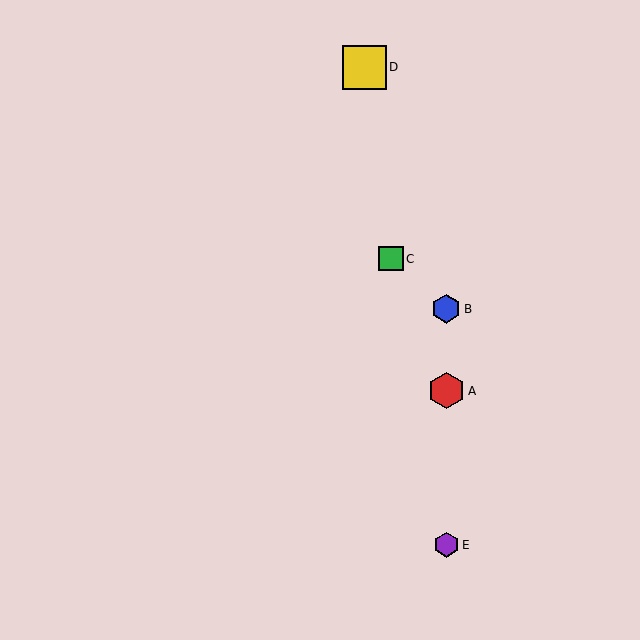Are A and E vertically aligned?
Yes, both are at x≈446.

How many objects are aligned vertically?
3 objects (A, B, E) are aligned vertically.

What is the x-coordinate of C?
Object C is at x≈391.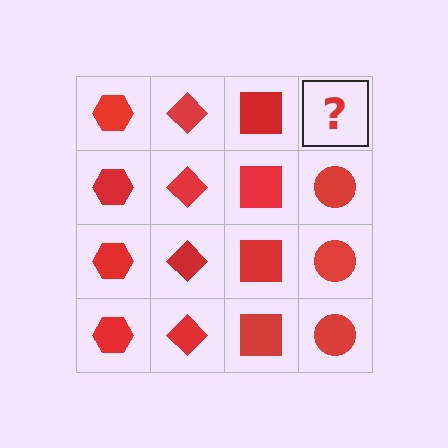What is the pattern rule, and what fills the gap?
The rule is that each column has a consistent shape. The gap should be filled with a red circle.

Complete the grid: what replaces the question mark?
The question mark should be replaced with a red circle.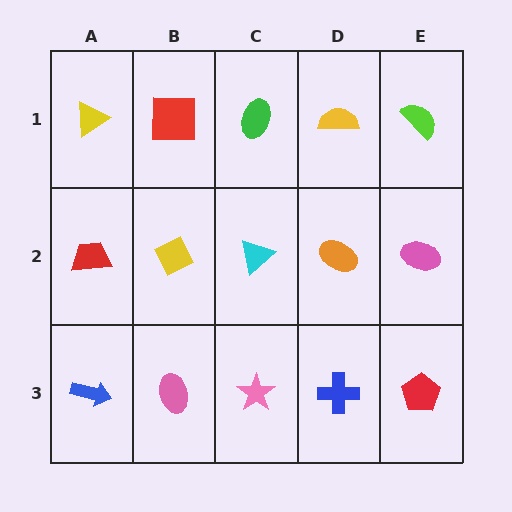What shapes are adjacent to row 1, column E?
A pink ellipse (row 2, column E), a yellow semicircle (row 1, column D).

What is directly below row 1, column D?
An orange ellipse.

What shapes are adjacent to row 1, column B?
A yellow diamond (row 2, column B), a yellow triangle (row 1, column A), a green ellipse (row 1, column C).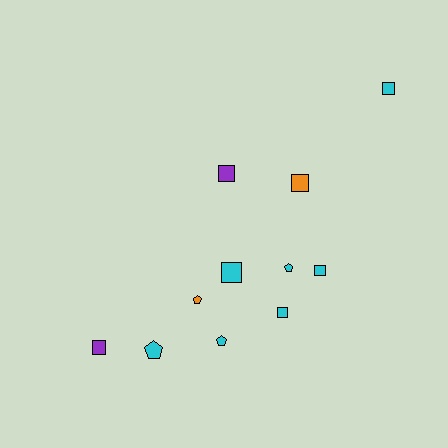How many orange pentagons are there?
There is 1 orange pentagon.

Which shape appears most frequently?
Square, with 7 objects.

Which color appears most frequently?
Cyan, with 7 objects.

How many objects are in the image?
There are 11 objects.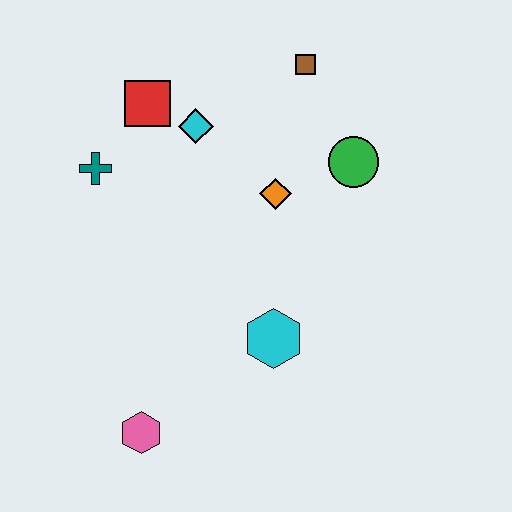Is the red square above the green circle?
Yes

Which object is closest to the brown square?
The green circle is closest to the brown square.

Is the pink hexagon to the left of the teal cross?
No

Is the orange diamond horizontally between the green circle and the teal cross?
Yes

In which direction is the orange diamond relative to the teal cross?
The orange diamond is to the right of the teal cross.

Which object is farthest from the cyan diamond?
The pink hexagon is farthest from the cyan diamond.